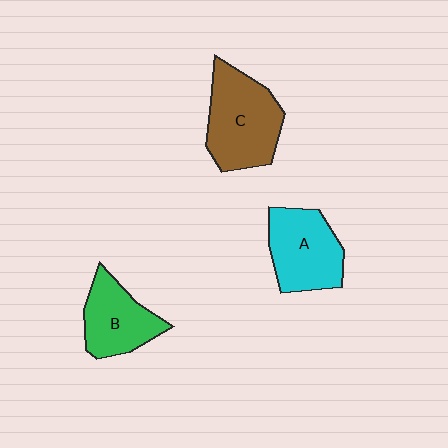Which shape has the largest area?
Shape C (brown).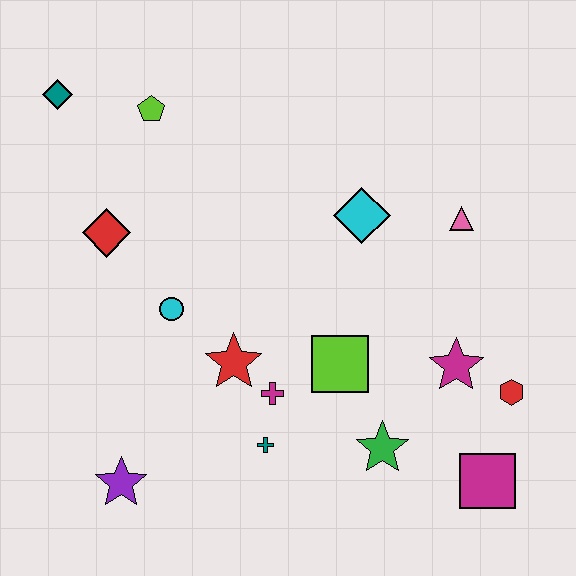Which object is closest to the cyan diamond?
The pink triangle is closest to the cyan diamond.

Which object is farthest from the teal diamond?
The magenta square is farthest from the teal diamond.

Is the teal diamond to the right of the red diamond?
No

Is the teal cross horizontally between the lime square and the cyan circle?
Yes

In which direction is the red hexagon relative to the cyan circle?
The red hexagon is to the right of the cyan circle.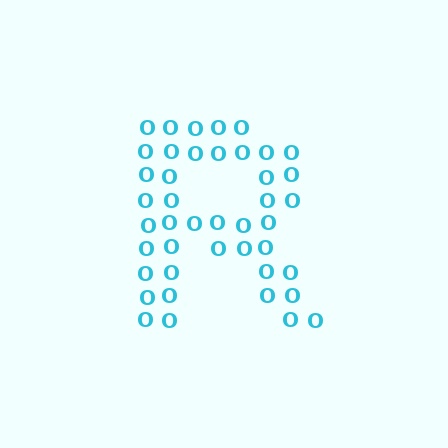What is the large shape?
The large shape is the letter R.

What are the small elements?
The small elements are letter O's.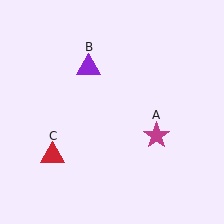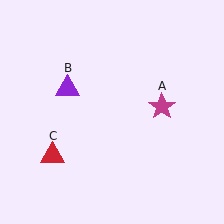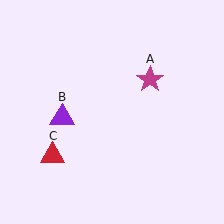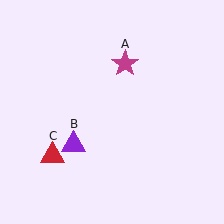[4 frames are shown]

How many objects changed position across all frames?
2 objects changed position: magenta star (object A), purple triangle (object B).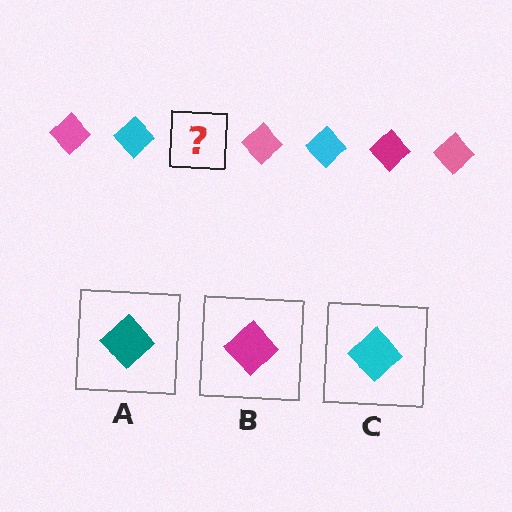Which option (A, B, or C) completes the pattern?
B.